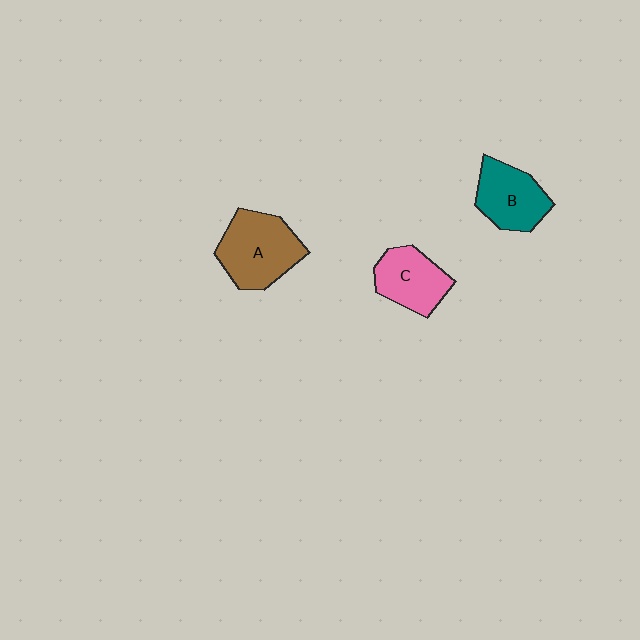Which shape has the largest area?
Shape A (brown).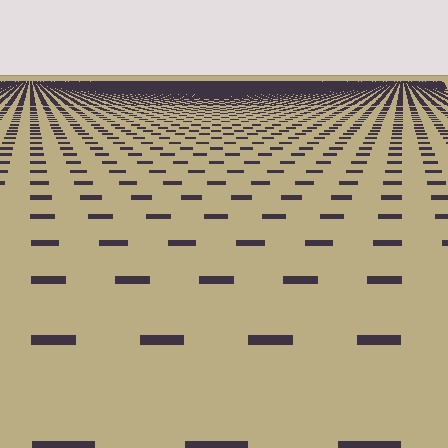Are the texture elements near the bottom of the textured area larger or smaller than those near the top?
Larger. Near the bottom, elements are closer to the viewer and appear at a bigger on-screen size.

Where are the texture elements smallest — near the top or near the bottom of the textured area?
Near the top.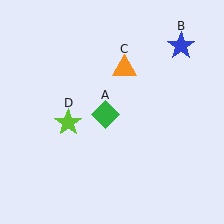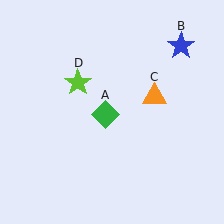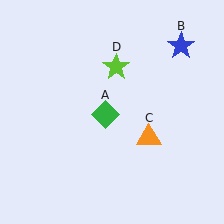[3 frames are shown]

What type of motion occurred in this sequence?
The orange triangle (object C), lime star (object D) rotated clockwise around the center of the scene.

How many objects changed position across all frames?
2 objects changed position: orange triangle (object C), lime star (object D).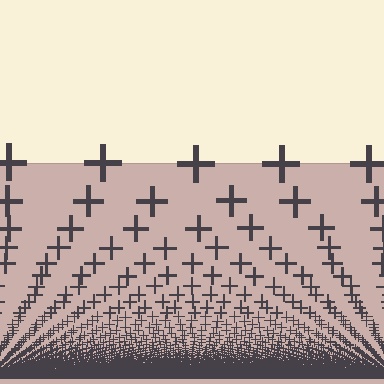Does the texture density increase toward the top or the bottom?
Density increases toward the bottom.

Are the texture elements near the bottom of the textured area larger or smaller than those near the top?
Smaller. The gradient is inverted — elements near the bottom are smaller and denser.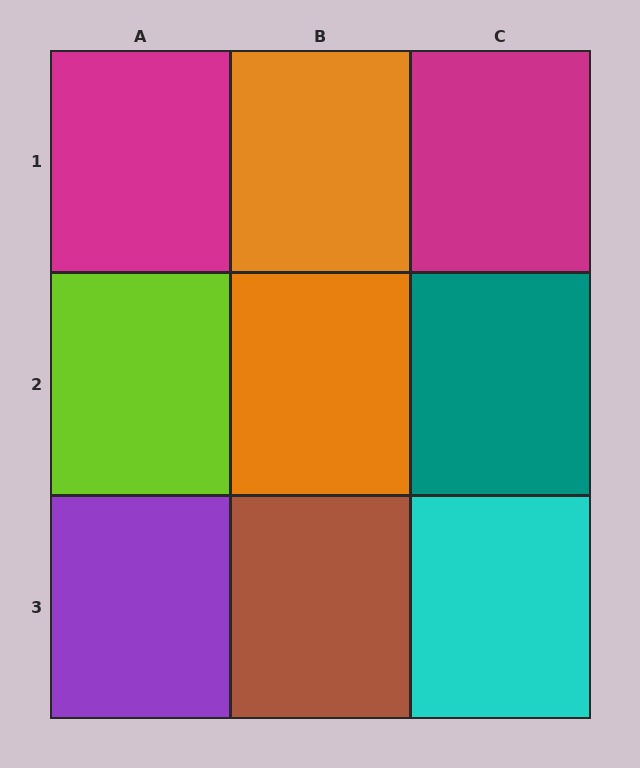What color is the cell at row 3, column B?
Brown.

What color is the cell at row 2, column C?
Teal.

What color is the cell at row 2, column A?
Lime.